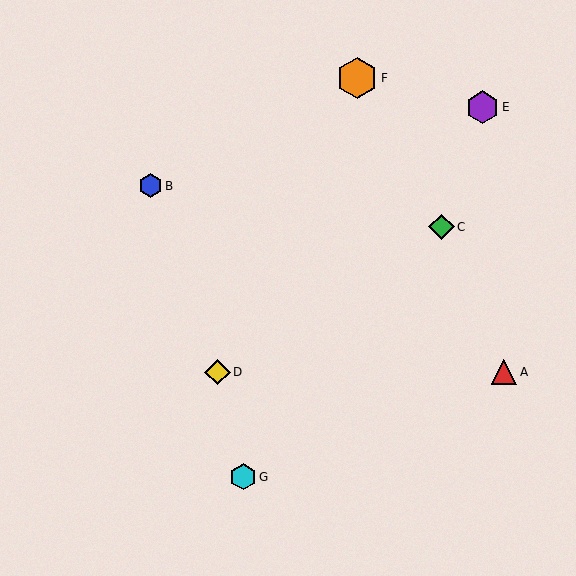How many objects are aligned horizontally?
2 objects (A, D) are aligned horizontally.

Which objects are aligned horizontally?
Objects A, D are aligned horizontally.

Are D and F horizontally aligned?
No, D is at y≈372 and F is at y≈78.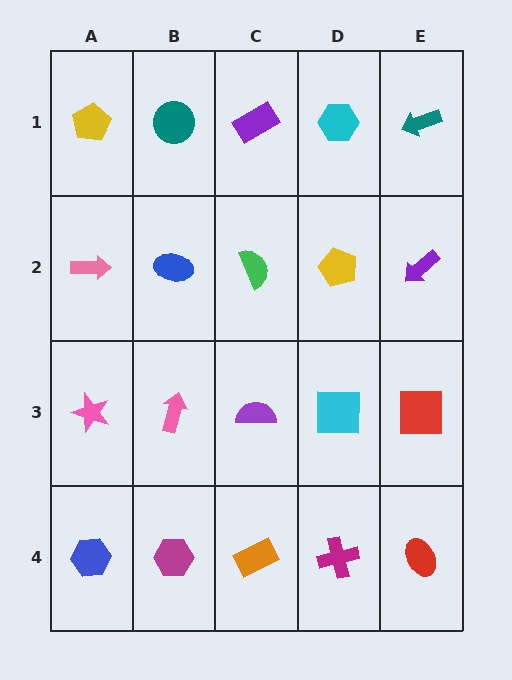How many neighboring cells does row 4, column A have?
2.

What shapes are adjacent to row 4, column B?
A pink arrow (row 3, column B), a blue hexagon (row 4, column A), an orange rectangle (row 4, column C).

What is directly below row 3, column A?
A blue hexagon.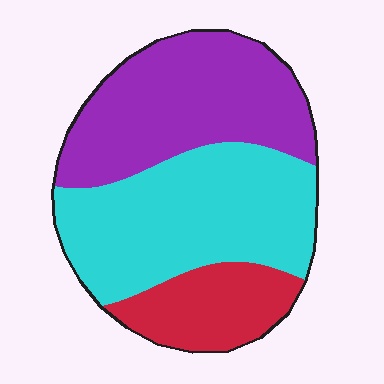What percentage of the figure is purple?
Purple covers 39% of the figure.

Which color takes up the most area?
Cyan, at roughly 45%.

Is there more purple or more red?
Purple.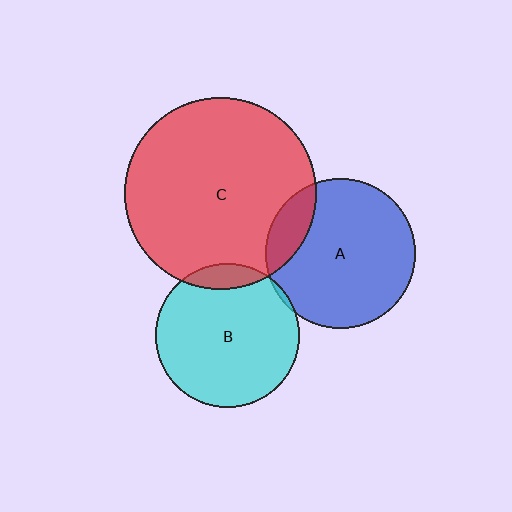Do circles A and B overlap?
Yes.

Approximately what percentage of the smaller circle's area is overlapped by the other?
Approximately 5%.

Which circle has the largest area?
Circle C (red).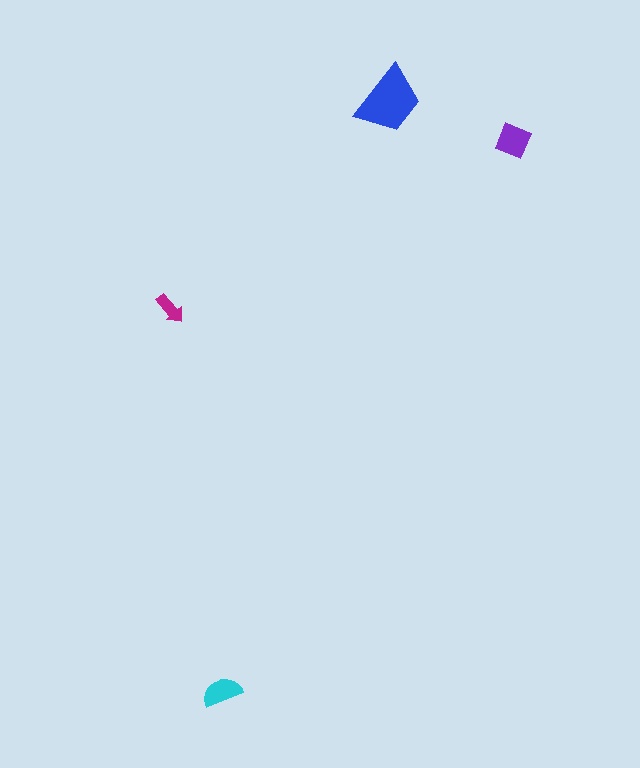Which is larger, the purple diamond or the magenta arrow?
The purple diamond.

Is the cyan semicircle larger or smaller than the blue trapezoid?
Smaller.